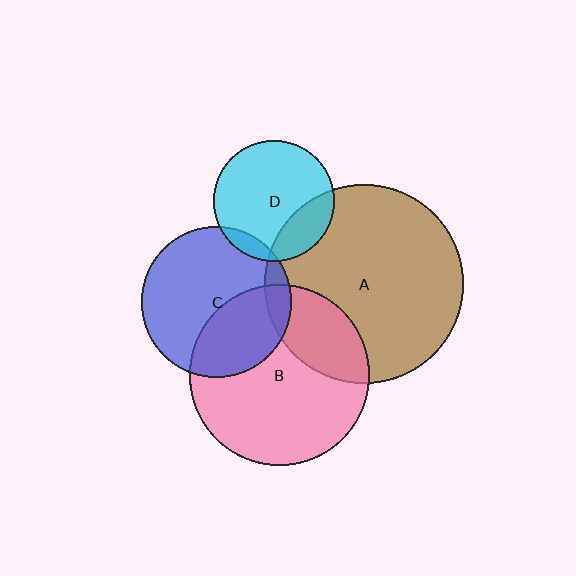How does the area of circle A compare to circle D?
Approximately 2.7 times.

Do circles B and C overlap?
Yes.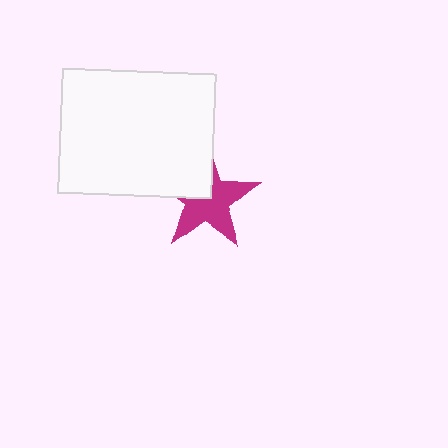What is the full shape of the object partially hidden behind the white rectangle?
The partially hidden object is a magenta star.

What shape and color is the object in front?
The object in front is a white rectangle.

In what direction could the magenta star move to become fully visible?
The magenta star could move toward the lower-right. That would shift it out from behind the white rectangle entirely.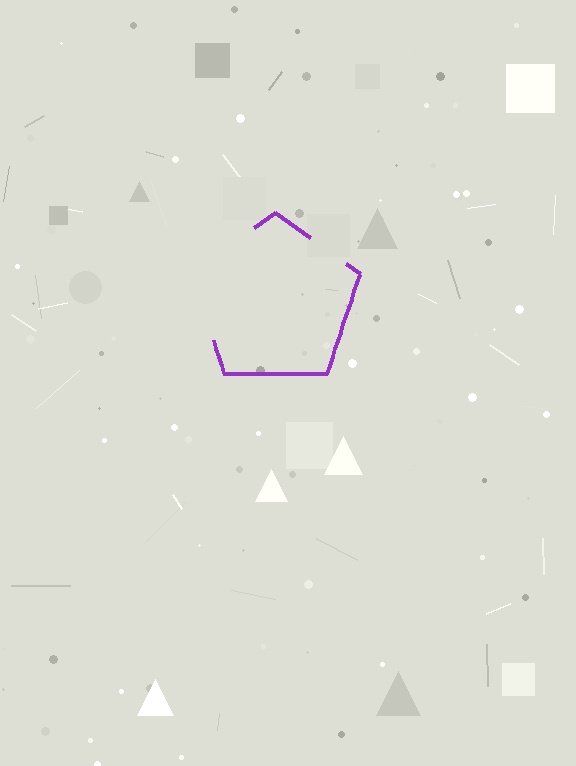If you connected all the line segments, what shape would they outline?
They would outline a pentagon.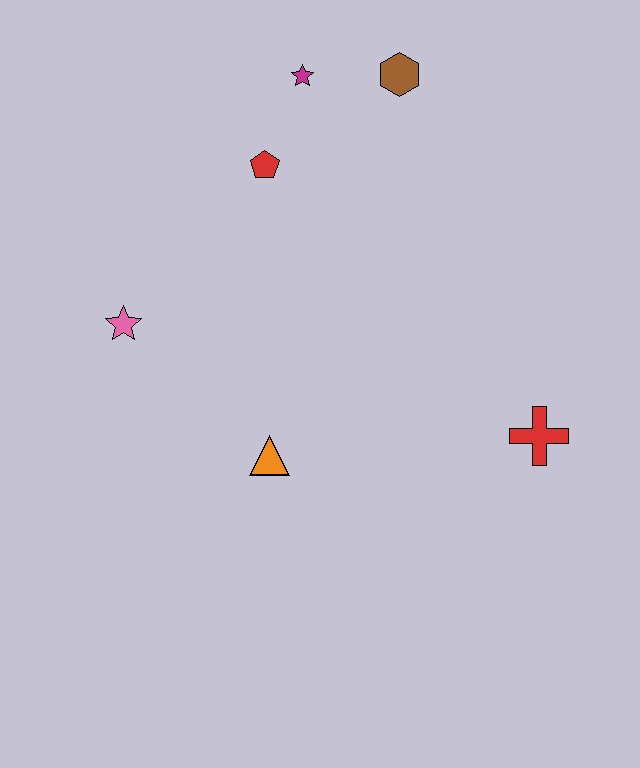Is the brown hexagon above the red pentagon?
Yes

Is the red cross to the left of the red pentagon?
No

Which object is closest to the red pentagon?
The magenta star is closest to the red pentagon.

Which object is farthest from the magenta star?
The red cross is farthest from the magenta star.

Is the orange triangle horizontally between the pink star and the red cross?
Yes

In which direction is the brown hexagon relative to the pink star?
The brown hexagon is to the right of the pink star.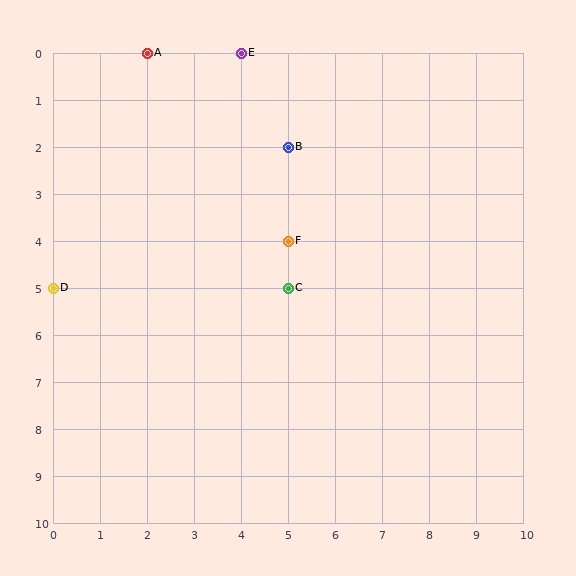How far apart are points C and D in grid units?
Points C and D are 5 columns apart.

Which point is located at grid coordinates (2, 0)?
Point A is at (2, 0).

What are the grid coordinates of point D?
Point D is at grid coordinates (0, 5).